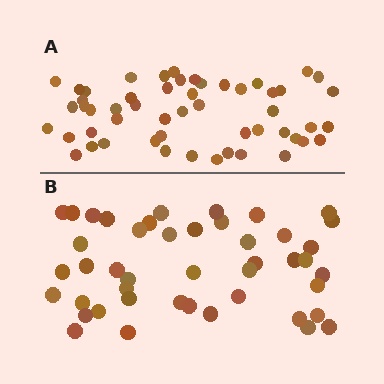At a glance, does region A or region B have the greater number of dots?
Region A (the top region) has more dots.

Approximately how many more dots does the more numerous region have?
Region A has roughly 8 or so more dots than region B.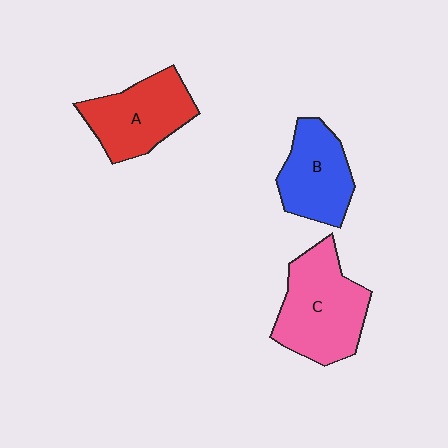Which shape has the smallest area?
Shape B (blue).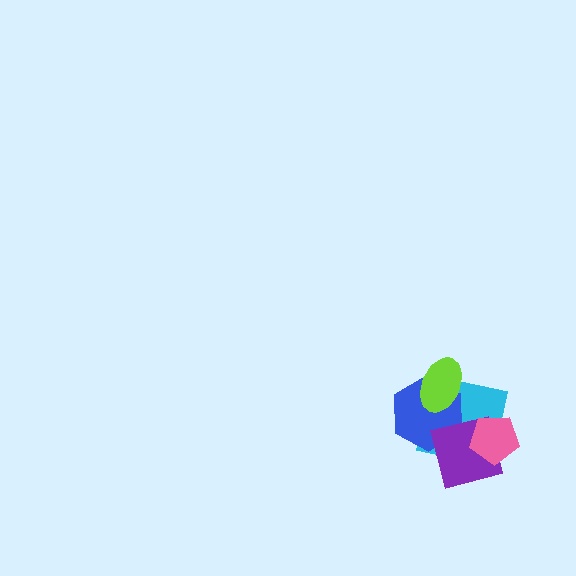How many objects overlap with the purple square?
3 objects overlap with the purple square.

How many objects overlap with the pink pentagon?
2 objects overlap with the pink pentagon.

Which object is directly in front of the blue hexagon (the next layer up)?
The lime ellipse is directly in front of the blue hexagon.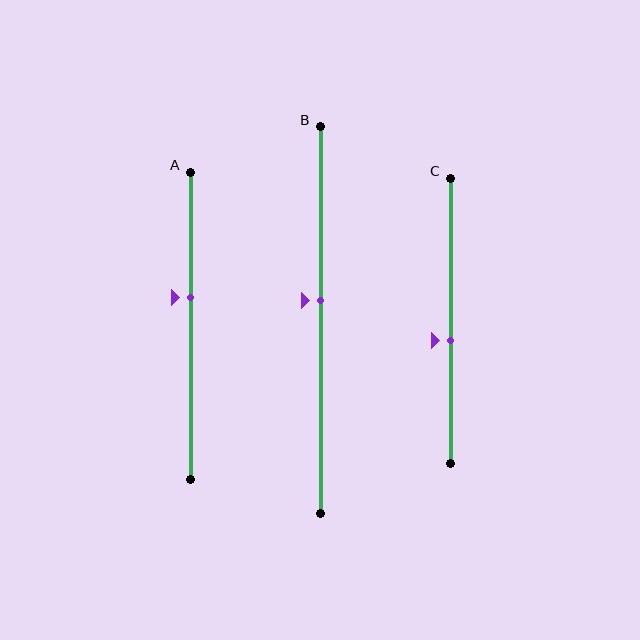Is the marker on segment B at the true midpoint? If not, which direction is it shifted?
No, the marker on segment B is shifted upward by about 5% of the segment length.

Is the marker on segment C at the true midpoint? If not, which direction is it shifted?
No, the marker on segment C is shifted downward by about 7% of the segment length.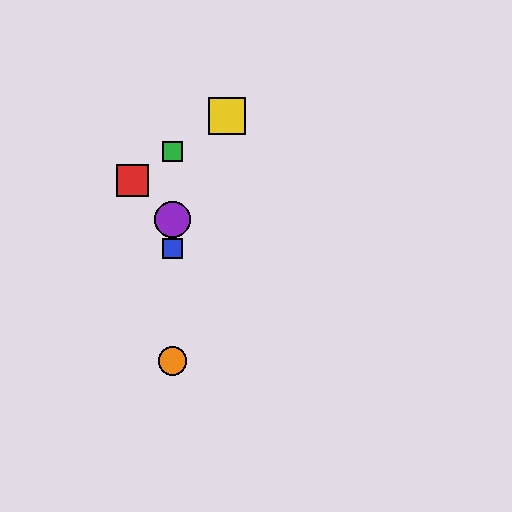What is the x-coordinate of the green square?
The green square is at x≈172.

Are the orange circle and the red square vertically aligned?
No, the orange circle is at x≈172 and the red square is at x≈132.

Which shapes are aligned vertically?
The blue square, the green square, the purple circle, the orange circle are aligned vertically.